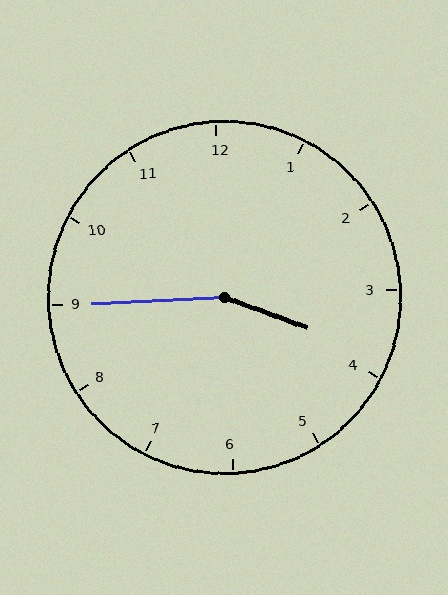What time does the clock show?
3:45.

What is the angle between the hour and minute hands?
Approximately 158 degrees.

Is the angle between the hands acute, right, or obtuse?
It is obtuse.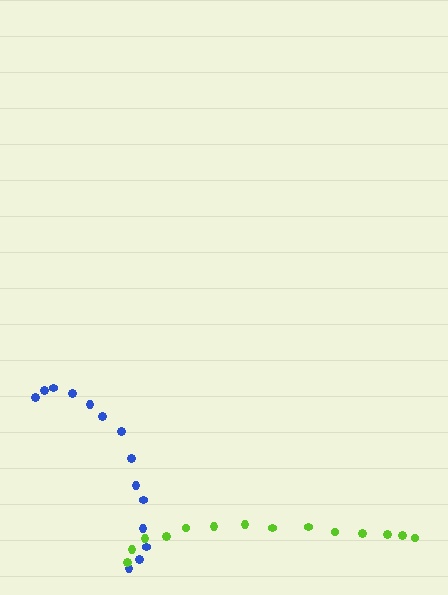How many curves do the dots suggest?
There are 2 distinct paths.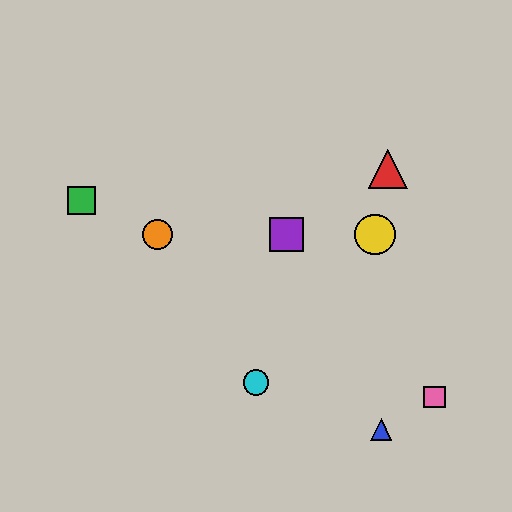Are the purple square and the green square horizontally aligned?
No, the purple square is at y≈235 and the green square is at y≈200.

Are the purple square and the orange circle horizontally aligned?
Yes, both are at y≈235.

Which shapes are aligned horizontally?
The yellow circle, the purple square, the orange circle are aligned horizontally.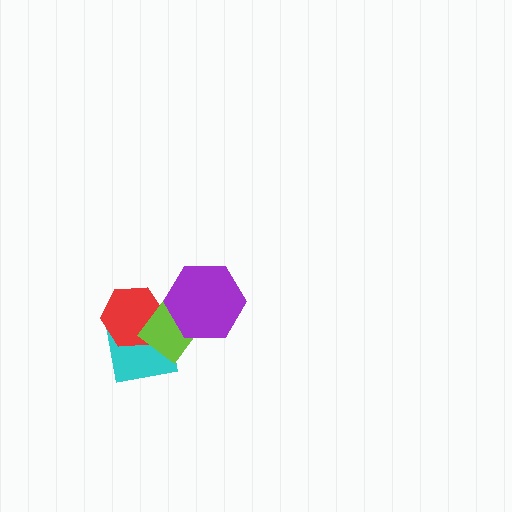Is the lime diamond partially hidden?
Yes, it is partially covered by another shape.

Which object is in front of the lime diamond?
The purple hexagon is in front of the lime diamond.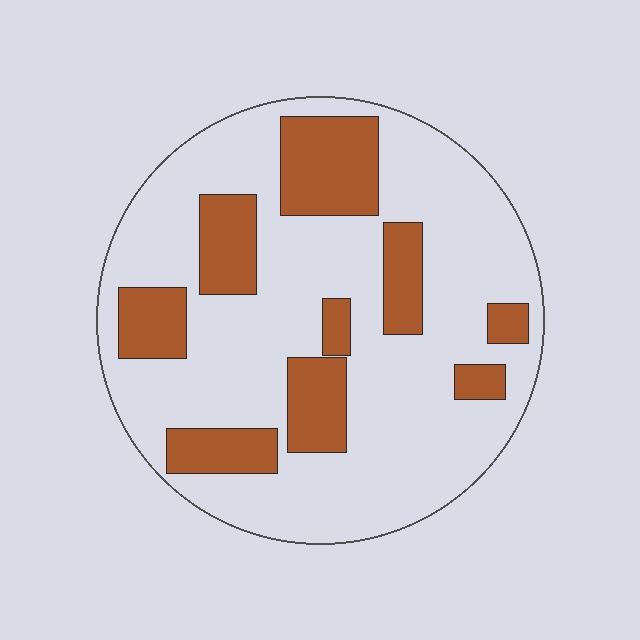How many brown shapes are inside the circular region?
9.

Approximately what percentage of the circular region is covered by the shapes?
Approximately 25%.